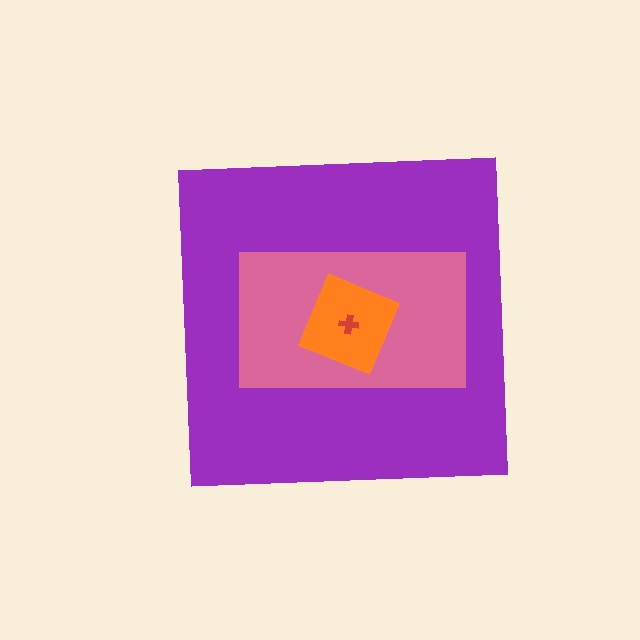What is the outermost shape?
The purple square.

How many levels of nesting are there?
4.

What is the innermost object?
The red cross.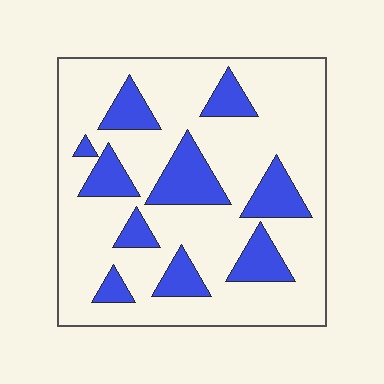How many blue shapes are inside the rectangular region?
10.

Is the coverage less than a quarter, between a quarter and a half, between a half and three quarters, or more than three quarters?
Less than a quarter.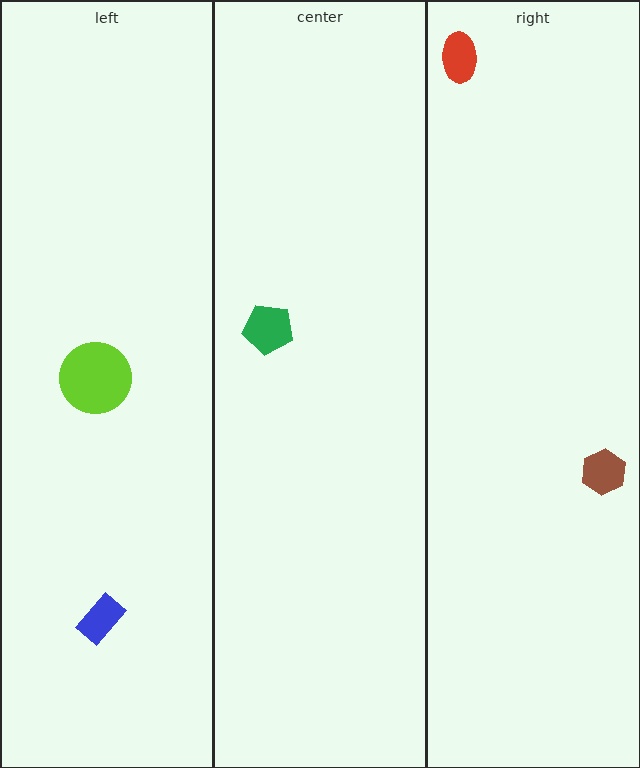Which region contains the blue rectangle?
The left region.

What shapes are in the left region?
The lime circle, the blue rectangle.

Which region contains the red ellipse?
The right region.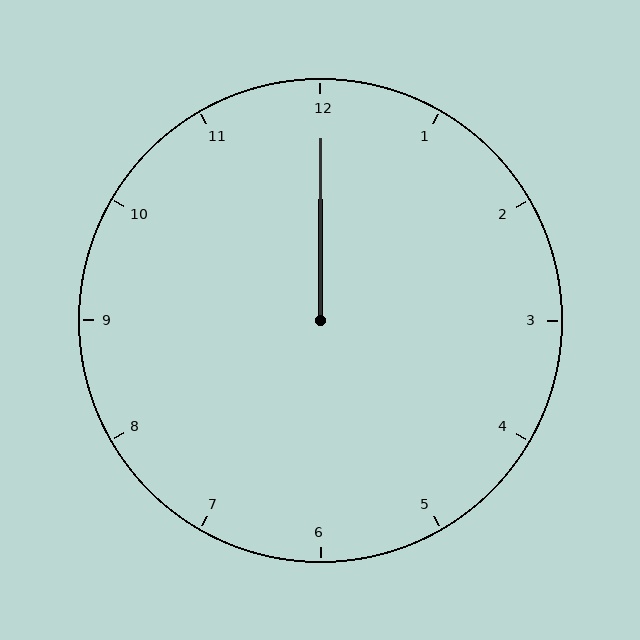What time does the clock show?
12:00.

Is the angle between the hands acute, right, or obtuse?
It is acute.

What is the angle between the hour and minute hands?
Approximately 0 degrees.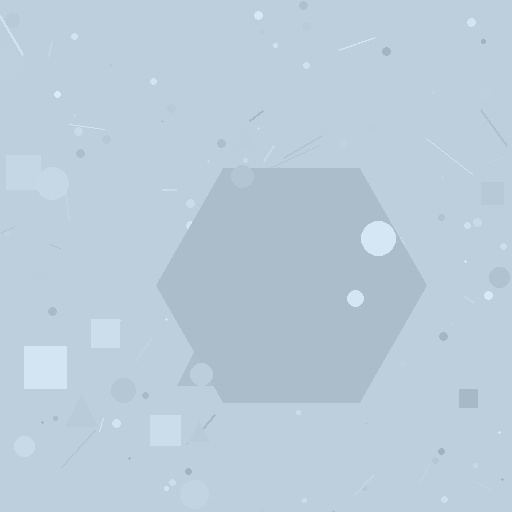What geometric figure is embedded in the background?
A hexagon is embedded in the background.